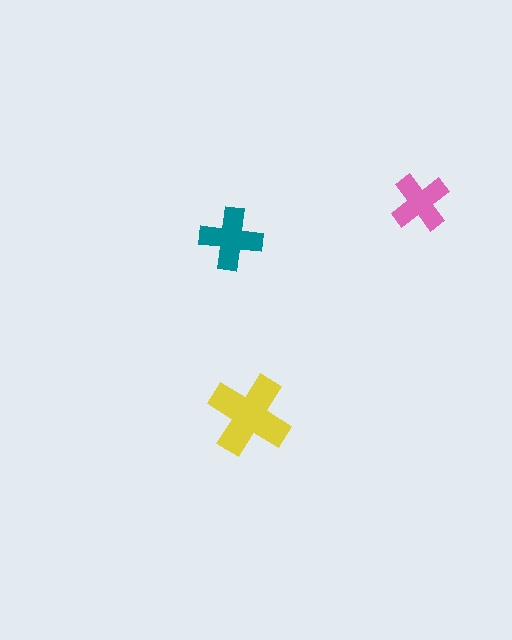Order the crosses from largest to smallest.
the yellow one, the teal one, the pink one.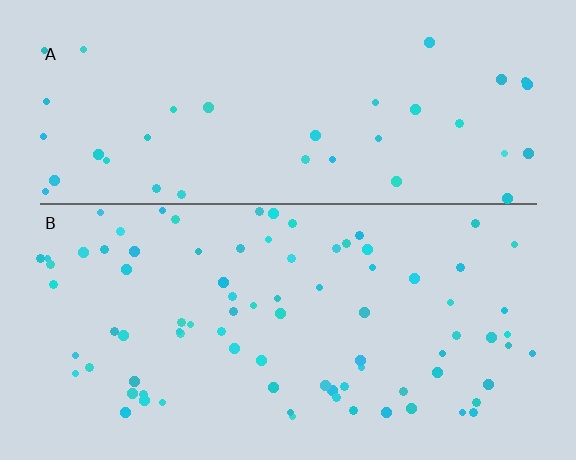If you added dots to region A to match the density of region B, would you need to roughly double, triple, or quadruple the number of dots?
Approximately double.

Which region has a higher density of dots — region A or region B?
B (the bottom).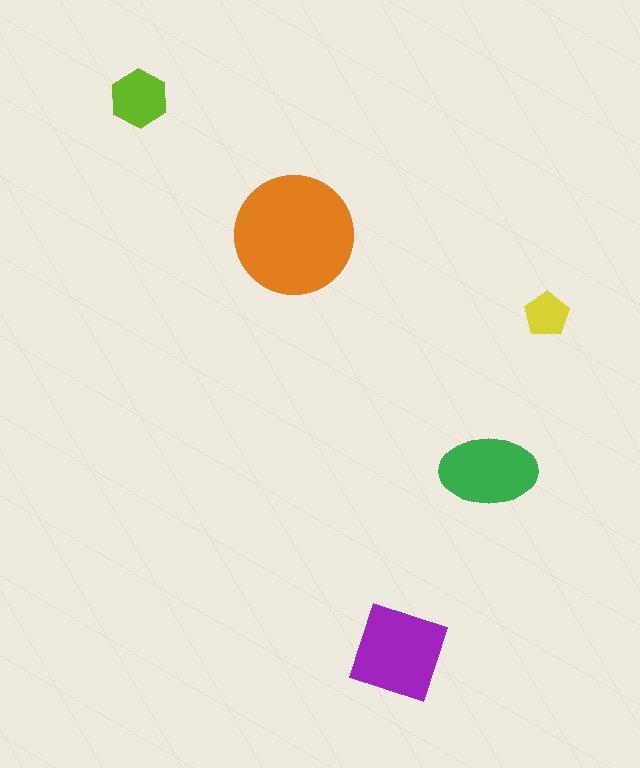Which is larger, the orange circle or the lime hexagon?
The orange circle.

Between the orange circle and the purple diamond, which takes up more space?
The orange circle.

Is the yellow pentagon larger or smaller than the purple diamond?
Smaller.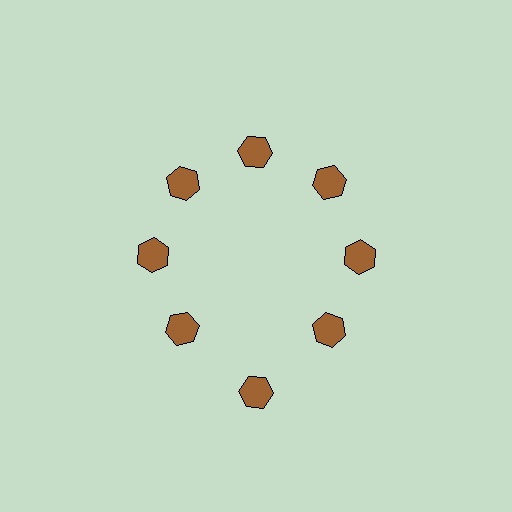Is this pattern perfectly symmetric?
No. The 8 brown hexagons are arranged in a ring, but one element near the 6 o'clock position is pushed outward from the center, breaking the 8-fold rotational symmetry.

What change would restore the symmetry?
The symmetry would be restored by moving it inward, back onto the ring so that all 8 hexagons sit at equal angles and equal distance from the center.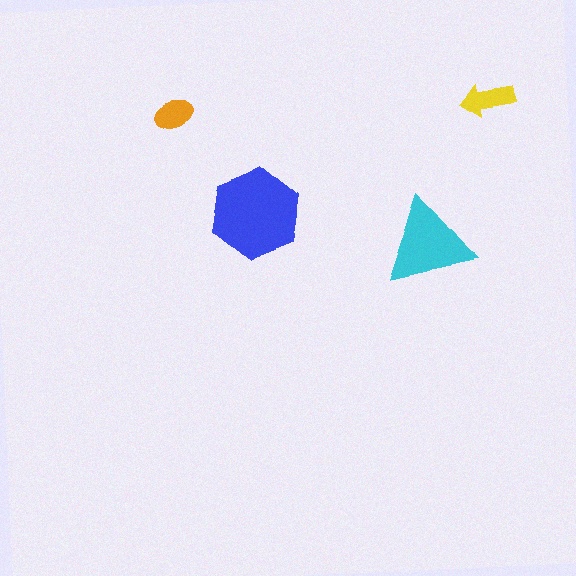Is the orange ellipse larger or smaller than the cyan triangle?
Smaller.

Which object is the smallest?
The orange ellipse.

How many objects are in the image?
There are 4 objects in the image.